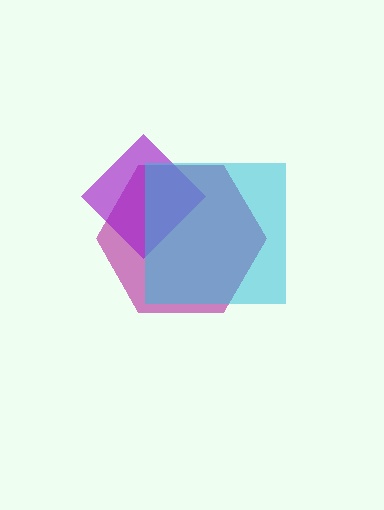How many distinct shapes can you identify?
There are 3 distinct shapes: a magenta hexagon, a purple diamond, a cyan square.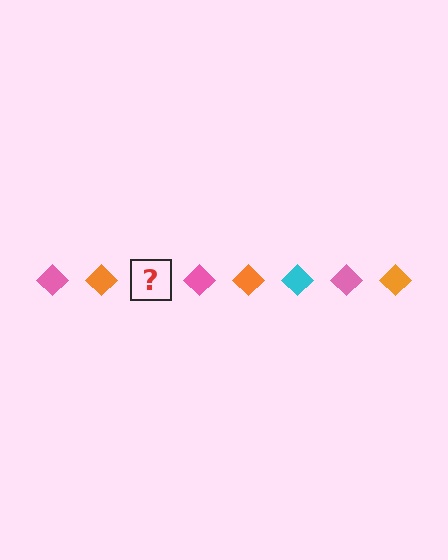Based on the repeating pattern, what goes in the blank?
The blank should be a cyan diamond.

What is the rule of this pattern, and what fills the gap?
The rule is that the pattern cycles through pink, orange, cyan diamonds. The gap should be filled with a cyan diamond.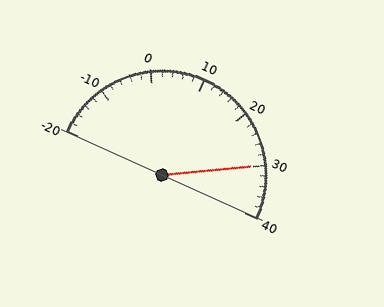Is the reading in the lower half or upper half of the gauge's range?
The reading is in the upper half of the range (-20 to 40).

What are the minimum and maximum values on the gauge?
The gauge ranges from -20 to 40.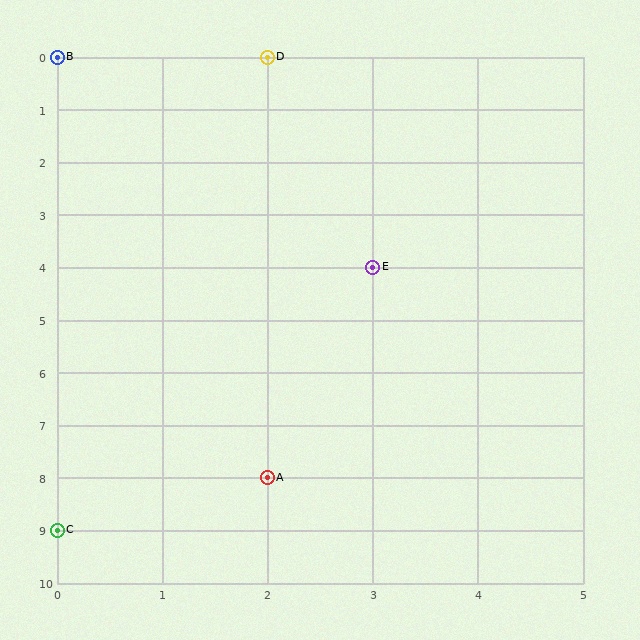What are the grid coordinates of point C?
Point C is at grid coordinates (0, 9).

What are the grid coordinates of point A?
Point A is at grid coordinates (2, 8).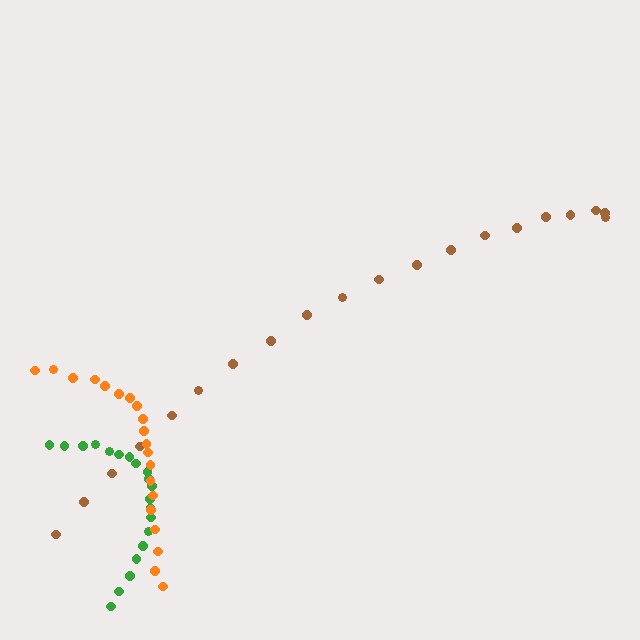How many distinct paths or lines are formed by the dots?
There are 3 distinct paths.